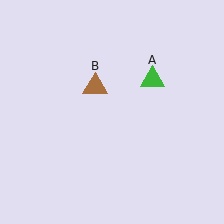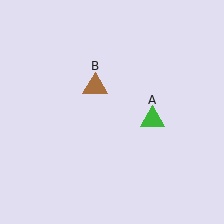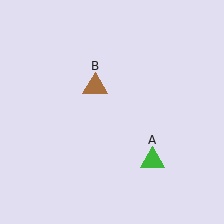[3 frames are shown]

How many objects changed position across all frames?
1 object changed position: green triangle (object A).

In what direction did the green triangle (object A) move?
The green triangle (object A) moved down.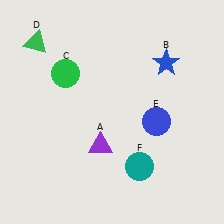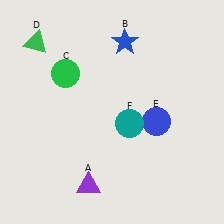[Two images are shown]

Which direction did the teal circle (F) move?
The teal circle (F) moved up.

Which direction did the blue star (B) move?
The blue star (B) moved left.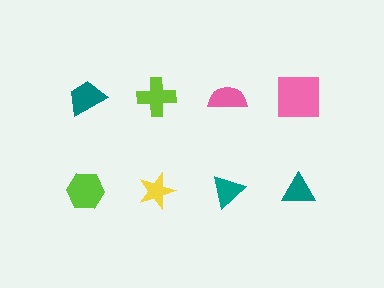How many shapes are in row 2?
4 shapes.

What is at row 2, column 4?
A teal triangle.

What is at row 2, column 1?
A lime hexagon.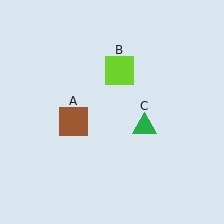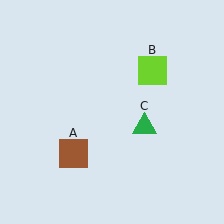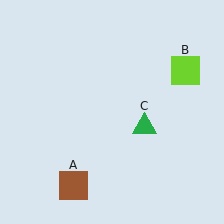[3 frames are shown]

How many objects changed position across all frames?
2 objects changed position: brown square (object A), lime square (object B).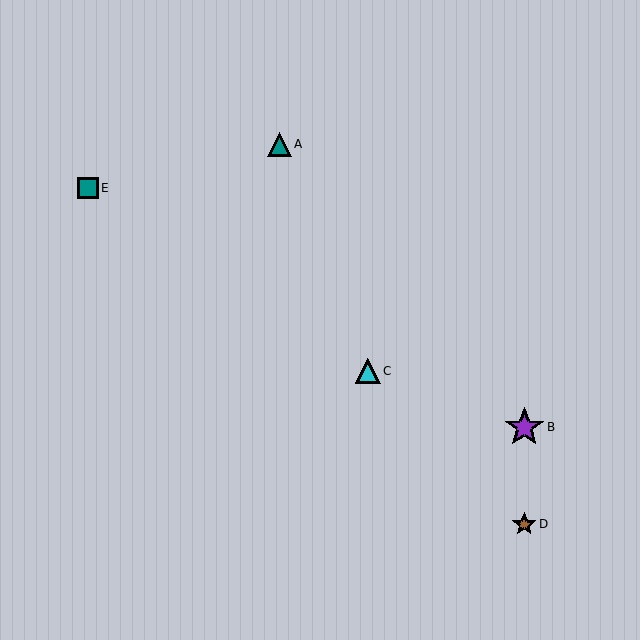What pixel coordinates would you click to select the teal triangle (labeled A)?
Click at (279, 144) to select the teal triangle A.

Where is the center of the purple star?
The center of the purple star is at (524, 427).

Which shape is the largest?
The purple star (labeled B) is the largest.